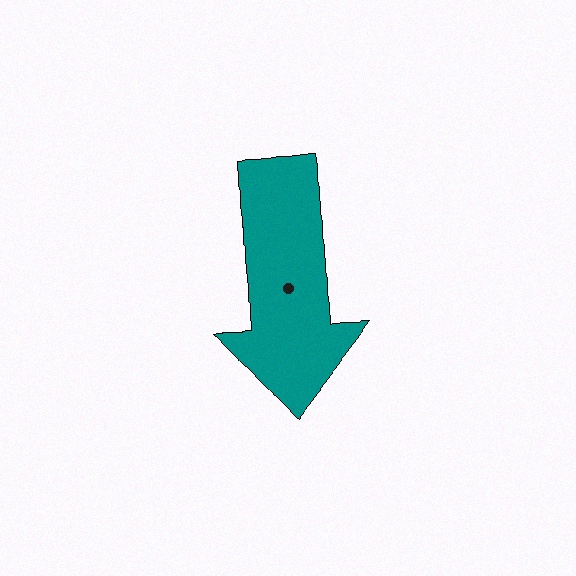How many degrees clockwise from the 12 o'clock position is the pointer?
Approximately 177 degrees.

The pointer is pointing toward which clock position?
Roughly 6 o'clock.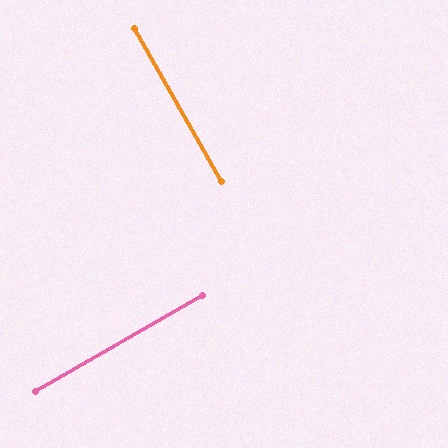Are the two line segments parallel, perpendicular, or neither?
Perpendicular — they meet at approximately 90°.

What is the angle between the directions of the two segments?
Approximately 90 degrees.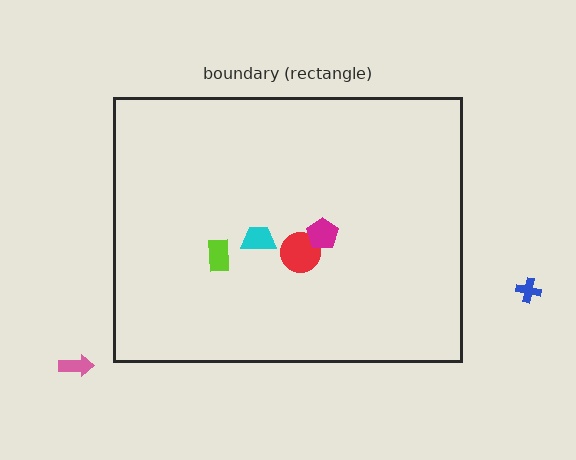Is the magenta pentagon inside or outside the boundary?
Inside.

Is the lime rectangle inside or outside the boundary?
Inside.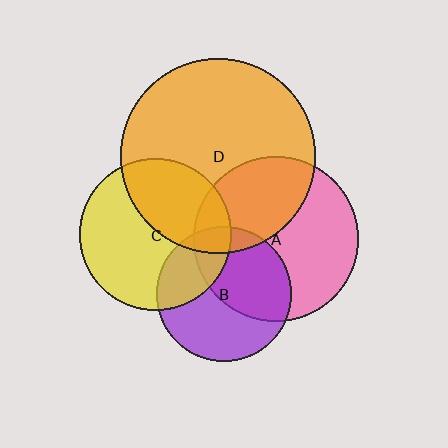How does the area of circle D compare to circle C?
Approximately 1.7 times.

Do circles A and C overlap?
Yes.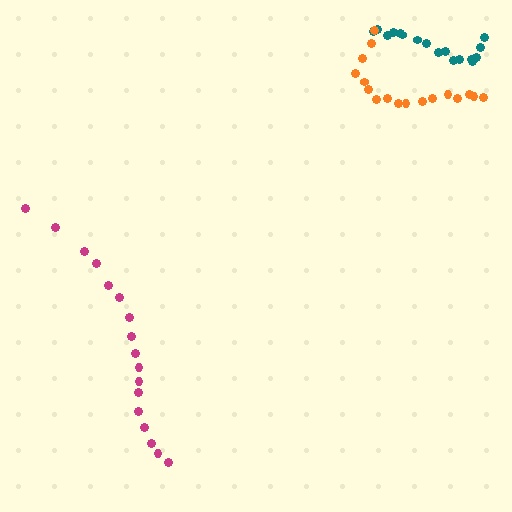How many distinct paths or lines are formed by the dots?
There are 3 distinct paths.